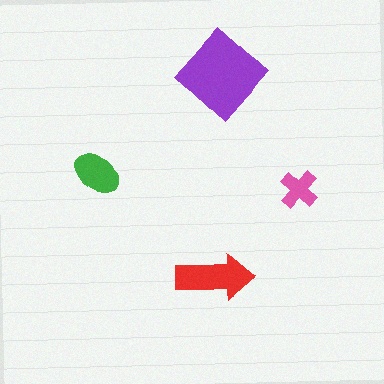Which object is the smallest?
The pink cross.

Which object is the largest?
The purple diamond.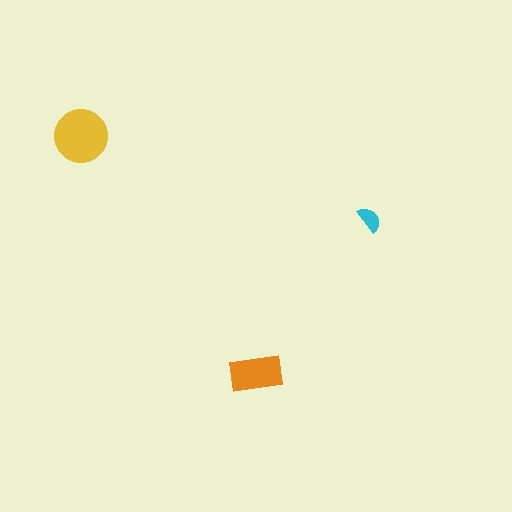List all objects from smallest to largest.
The cyan semicircle, the orange rectangle, the yellow circle.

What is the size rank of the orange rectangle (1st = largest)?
2nd.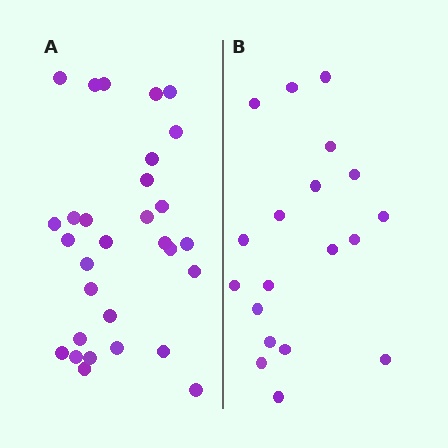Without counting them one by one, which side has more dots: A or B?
Region A (the left region) has more dots.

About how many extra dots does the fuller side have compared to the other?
Region A has roughly 12 or so more dots than region B.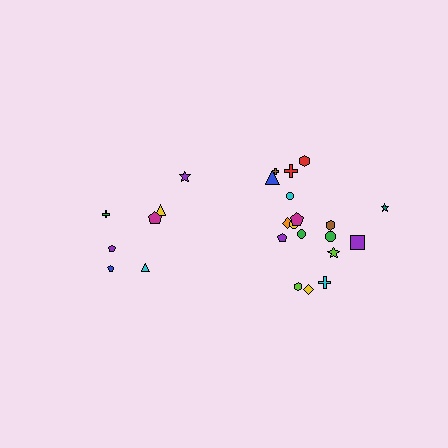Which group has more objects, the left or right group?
The right group.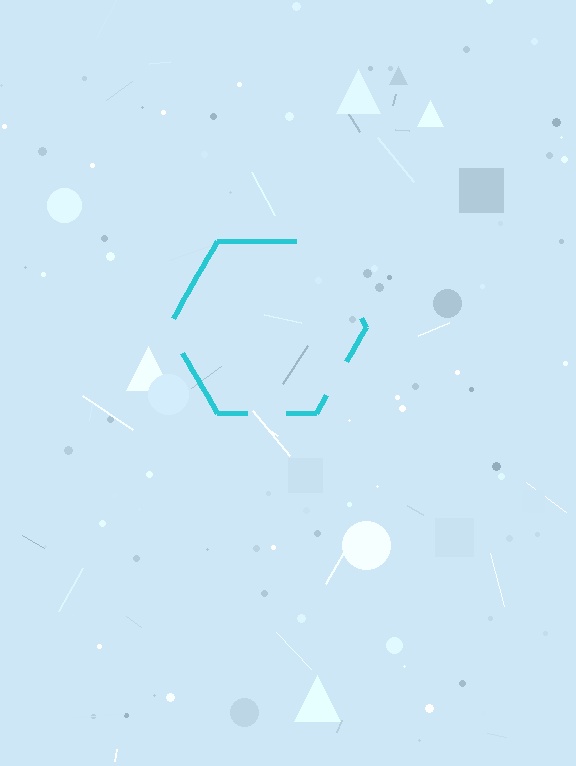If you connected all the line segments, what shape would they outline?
They would outline a hexagon.